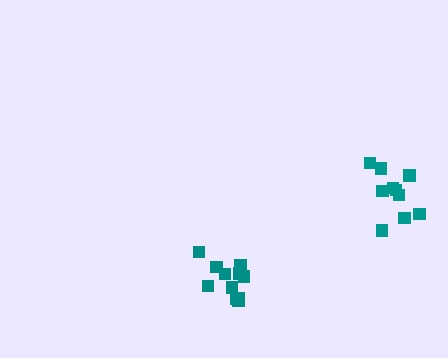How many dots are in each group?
Group 1: 11 dots, Group 2: 10 dots (21 total).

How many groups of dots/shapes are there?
There are 2 groups.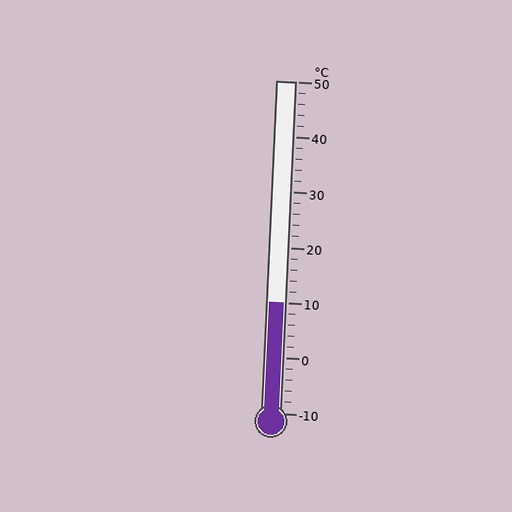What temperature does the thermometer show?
The thermometer shows approximately 10°C.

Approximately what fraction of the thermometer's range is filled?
The thermometer is filled to approximately 35% of its range.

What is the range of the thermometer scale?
The thermometer scale ranges from -10°C to 50°C.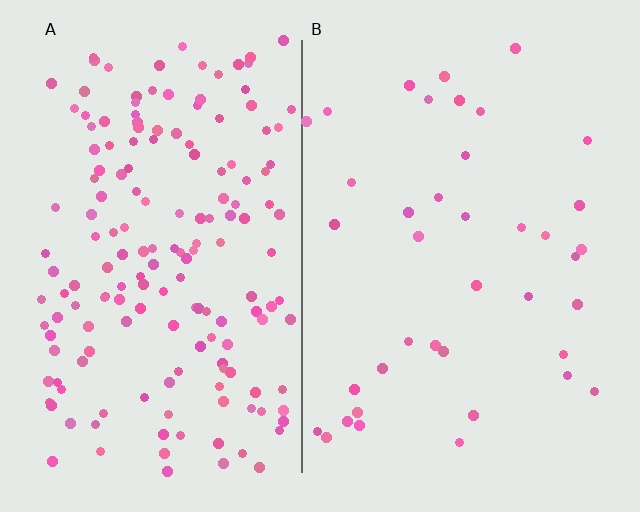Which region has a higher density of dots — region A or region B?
A (the left).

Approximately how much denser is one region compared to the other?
Approximately 4.4× — region A over region B.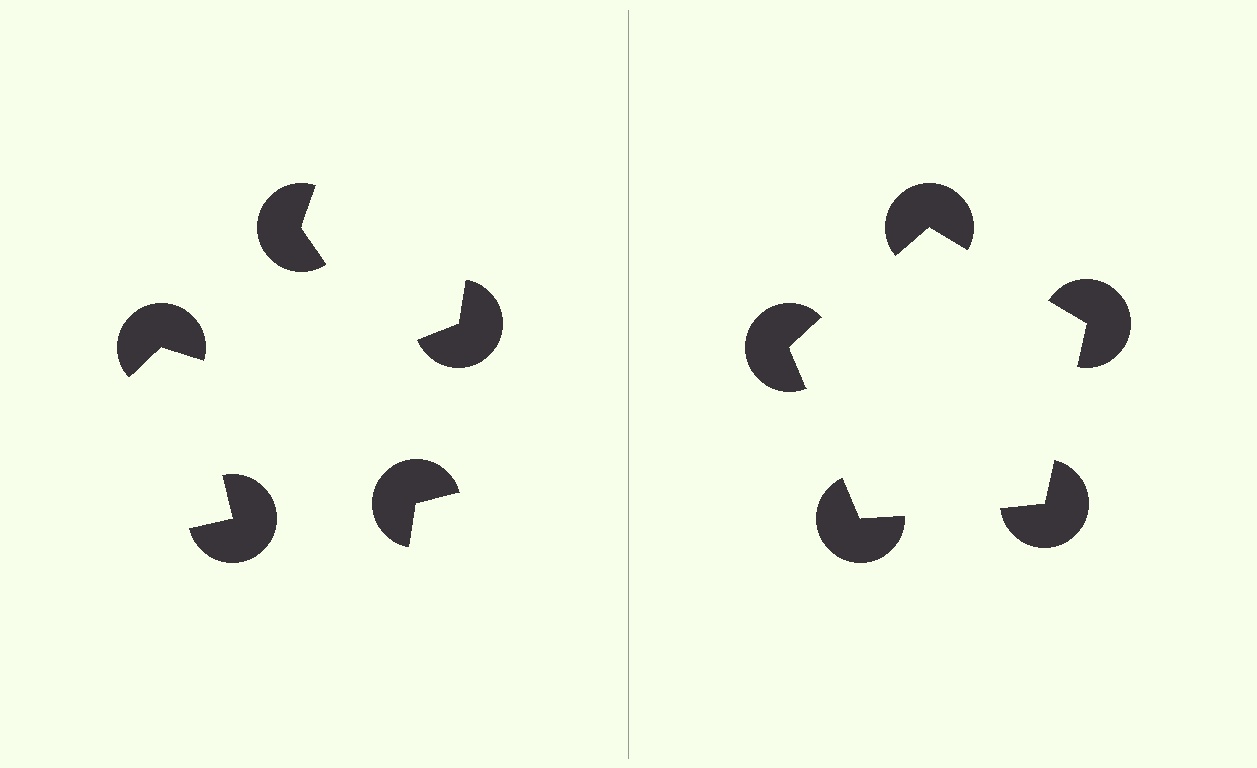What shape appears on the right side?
An illusory pentagon.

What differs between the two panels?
The pac-man discs are positioned identically on both sides; only the wedge orientations differ. On the right they align to a pentagon; on the left they are misaligned.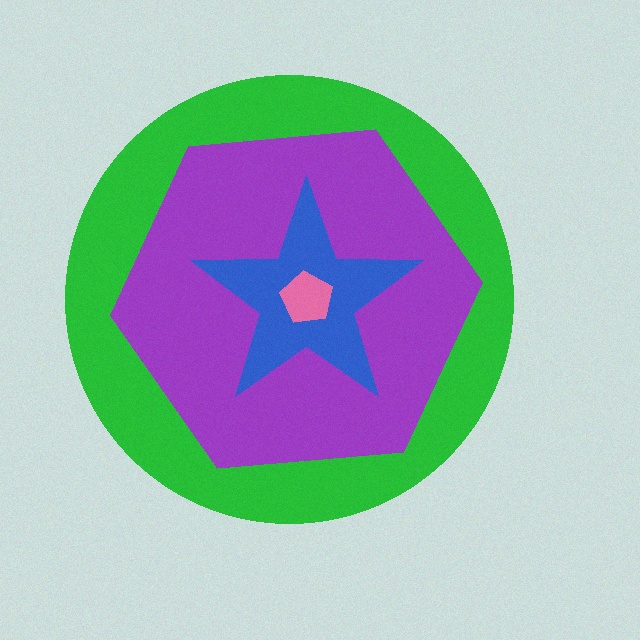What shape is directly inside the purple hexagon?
The blue star.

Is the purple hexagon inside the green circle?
Yes.